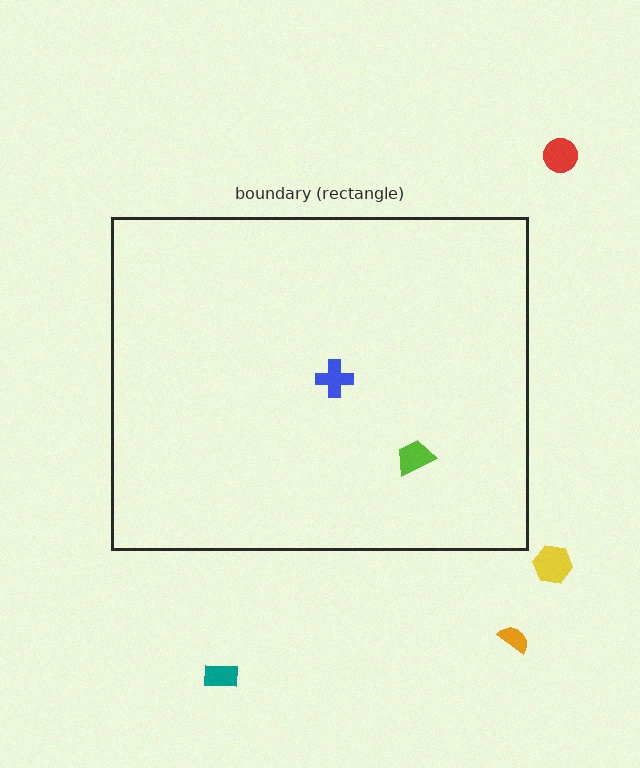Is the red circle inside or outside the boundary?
Outside.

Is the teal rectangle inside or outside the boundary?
Outside.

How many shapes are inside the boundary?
2 inside, 4 outside.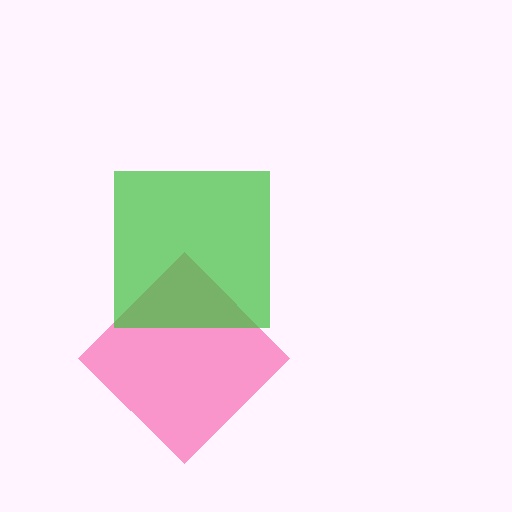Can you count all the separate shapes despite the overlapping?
Yes, there are 2 separate shapes.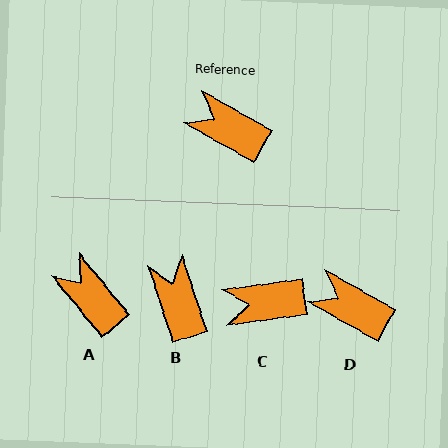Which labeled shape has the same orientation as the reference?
D.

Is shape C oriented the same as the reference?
No, it is off by about 37 degrees.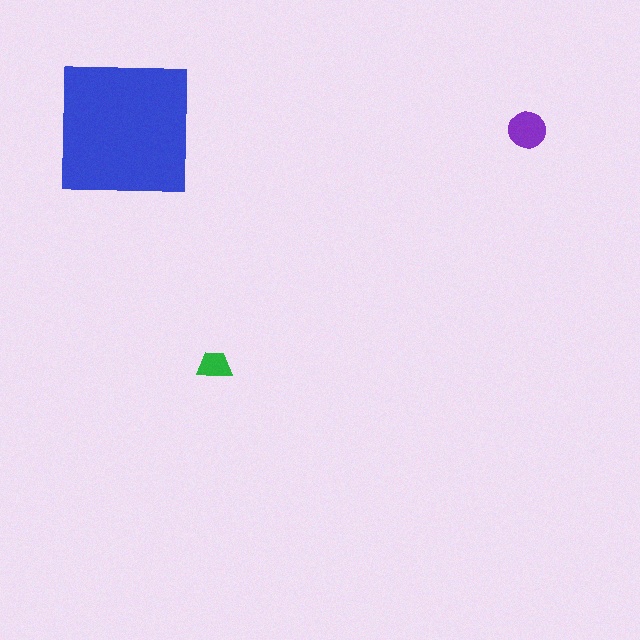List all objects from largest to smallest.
The blue square, the purple circle, the green trapezoid.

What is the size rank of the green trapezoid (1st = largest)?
3rd.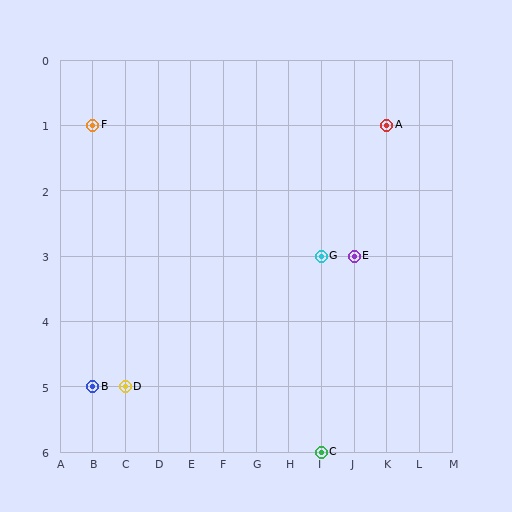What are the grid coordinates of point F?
Point F is at grid coordinates (B, 1).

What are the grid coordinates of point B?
Point B is at grid coordinates (B, 5).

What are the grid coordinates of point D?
Point D is at grid coordinates (C, 5).